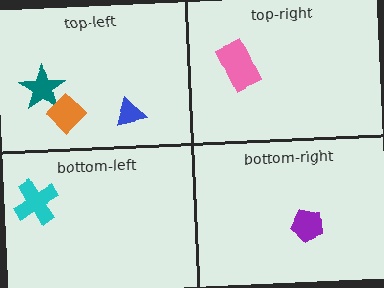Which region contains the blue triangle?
The top-left region.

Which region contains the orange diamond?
The top-left region.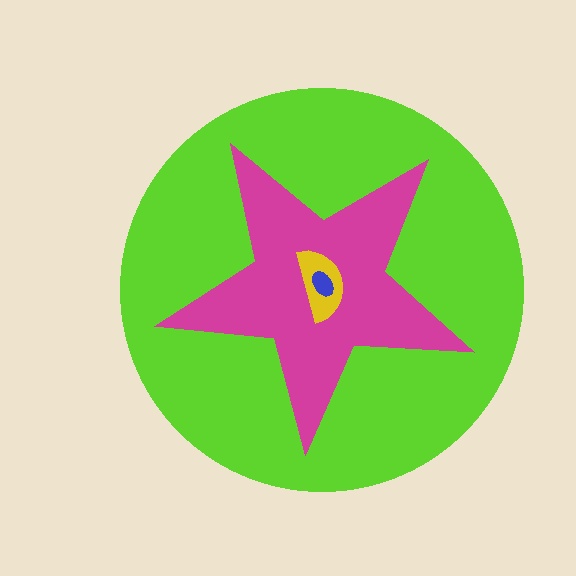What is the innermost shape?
The blue ellipse.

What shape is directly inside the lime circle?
The magenta star.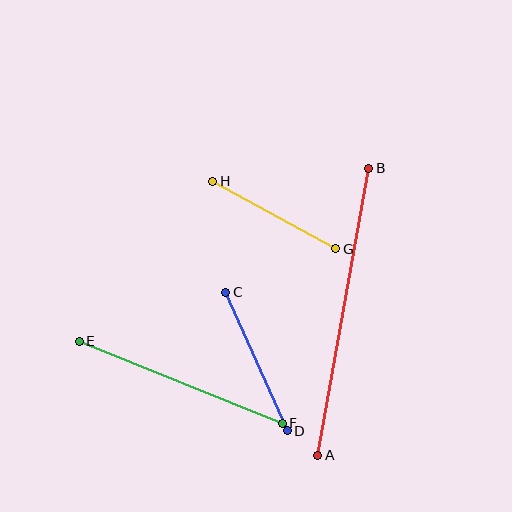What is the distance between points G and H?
The distance is approximately 141 pixels.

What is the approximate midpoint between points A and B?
The midpoint is at approximately (343, 312) pixels.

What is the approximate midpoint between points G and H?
The midpoint is at approximately (274, 215) pixels.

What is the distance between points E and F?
The distance is approximately 219 pixels.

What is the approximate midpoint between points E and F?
The midpoint is at approximately (181, 382) pixels.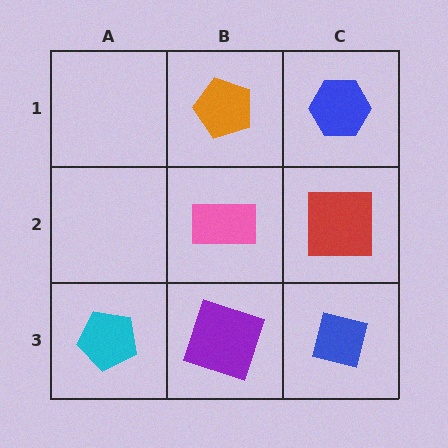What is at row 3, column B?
A purple square.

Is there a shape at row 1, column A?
No, that cell is empty.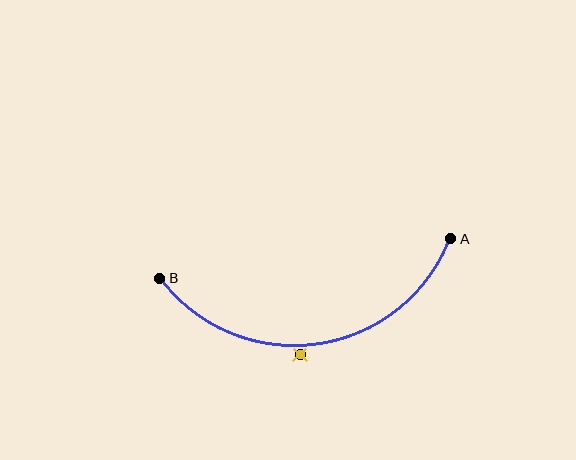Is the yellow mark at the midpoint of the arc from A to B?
No — the yellow mark does not lie on the arc at all. It sits slightly outside the curve.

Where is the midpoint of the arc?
The arc midpoint is the point on the curve farthest from the straight line joining A and B. It sits below that line.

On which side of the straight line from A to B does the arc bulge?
The arc bulges below the straight line connecting A and B.